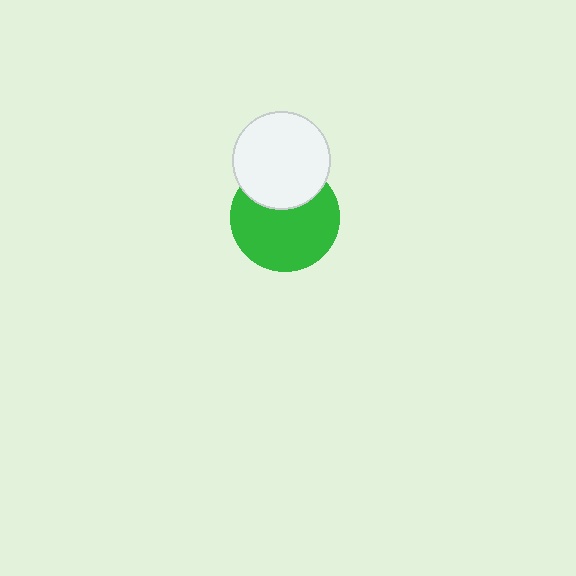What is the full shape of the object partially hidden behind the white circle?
The partially hidden object is a green circle.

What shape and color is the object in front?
The object in front is a white circle.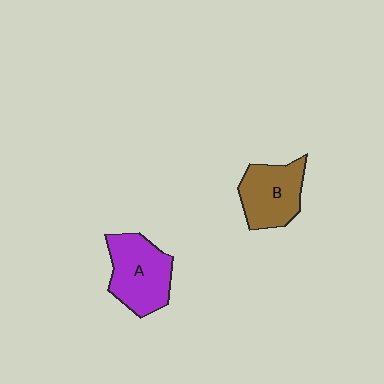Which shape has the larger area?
Shape A (purple).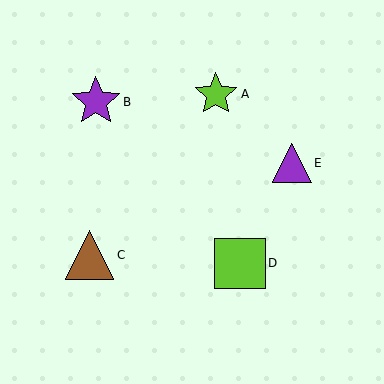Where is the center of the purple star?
The center of the purple star is at (96, 102).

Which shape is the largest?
The lime square (labeled D) is the largest.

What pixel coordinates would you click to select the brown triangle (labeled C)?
Click at (90, 255) to select the brown triangle C.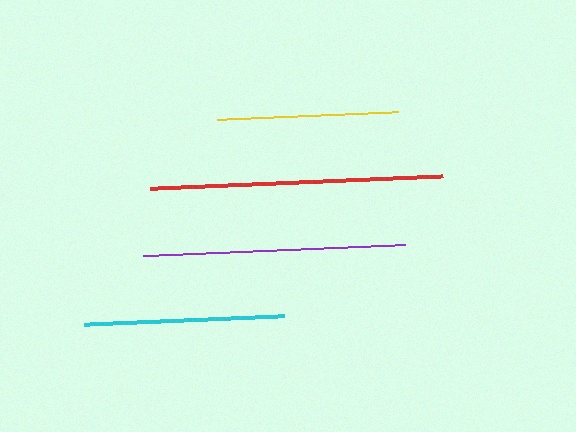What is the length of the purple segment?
The purple segment is approximately 263 pixels long.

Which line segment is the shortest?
The yellow line is the shortest at approximately 181 pixels.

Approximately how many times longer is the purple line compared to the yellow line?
The purple line is approximately 1.5 times the length of the yellow line.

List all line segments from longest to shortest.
From longest to shortest: red, purple, cyan, yellow.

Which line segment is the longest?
The red line is the longest at approximately 293 pixels.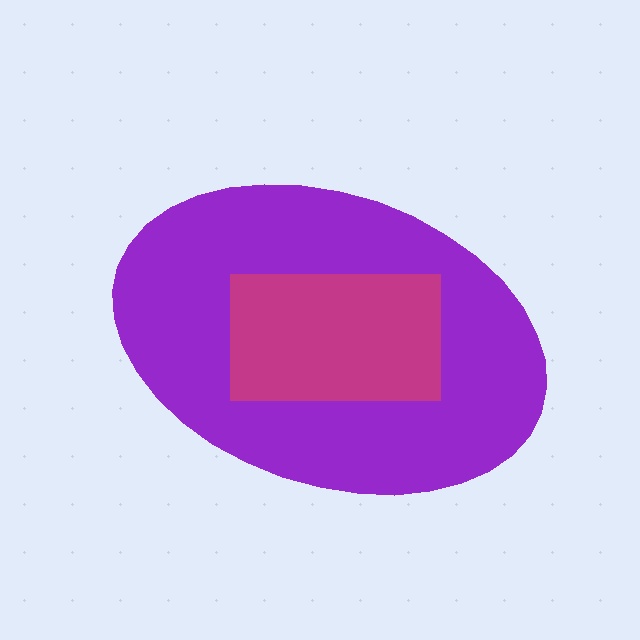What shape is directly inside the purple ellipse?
The magenta rectangle.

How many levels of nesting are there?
2.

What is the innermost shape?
The magenta rectangle.